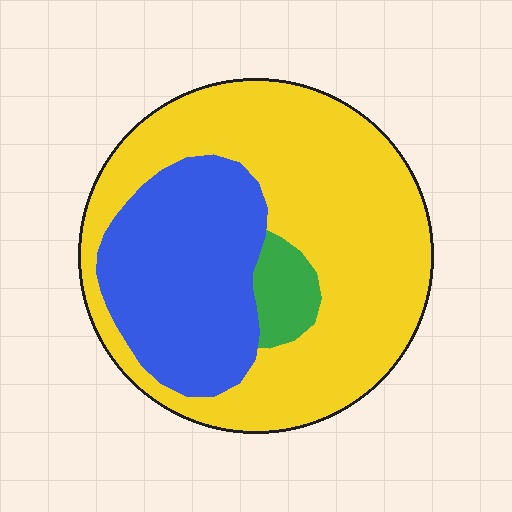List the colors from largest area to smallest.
From largest to smallest: yellow, blue, green.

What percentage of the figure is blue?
Blue covers roughly 30% of the figure.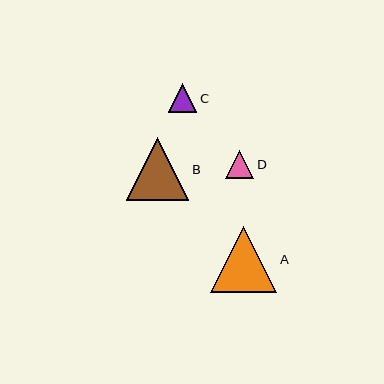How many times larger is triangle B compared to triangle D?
Triangle B is approximately 2.2 times the size of triangle D.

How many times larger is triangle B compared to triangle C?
Triangle B is approximately 2.2 times the size of triangle C.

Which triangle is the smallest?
Triangle D is the smallest with a size of approximately 28 pixels.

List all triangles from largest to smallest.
From largest to smallest: A, B, C, D.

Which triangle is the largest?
Triangle A is the largest with a size of approximately 67 pixels.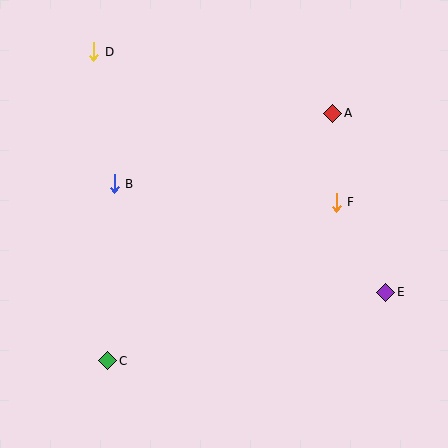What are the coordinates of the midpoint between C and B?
The midpoint between C and B is at (111, 272).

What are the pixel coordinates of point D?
Point D is at (94, 52).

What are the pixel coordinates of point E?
Point E is at (386, 292).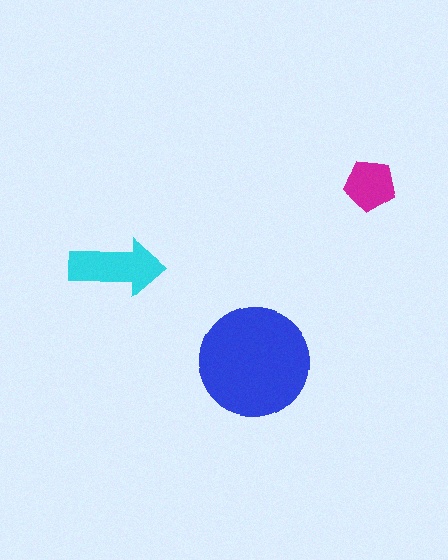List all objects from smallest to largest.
The magenta pentagon, the cyan arrow, the blue circle.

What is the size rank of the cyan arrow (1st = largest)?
2nd.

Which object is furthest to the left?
The cyan arrow is leftmost.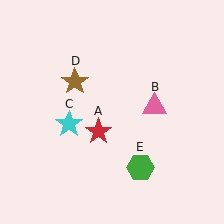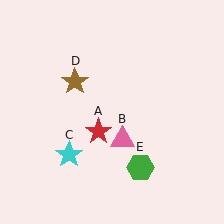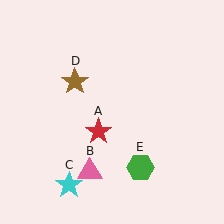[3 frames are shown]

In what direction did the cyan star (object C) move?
The cyan star (object C) moved down.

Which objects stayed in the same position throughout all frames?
Red star (object A) and brown star (object D) and green hexagon (object E) remained stationary.